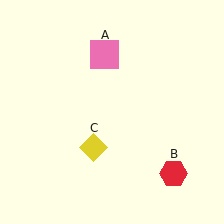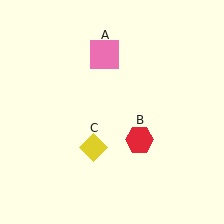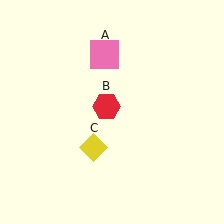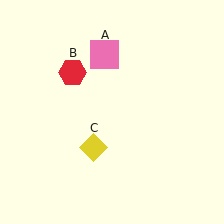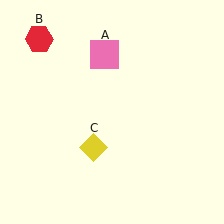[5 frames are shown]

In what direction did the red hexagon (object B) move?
The red hexagon (object B) moved up and to the left.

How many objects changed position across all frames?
1 object changed position: red hexagon (object B).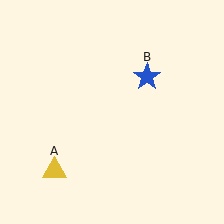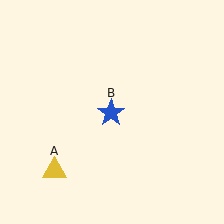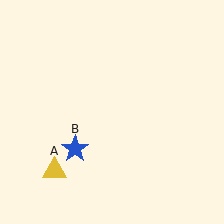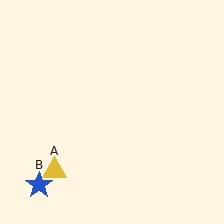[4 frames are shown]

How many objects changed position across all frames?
1 object changed position: blue star (object B).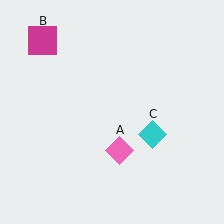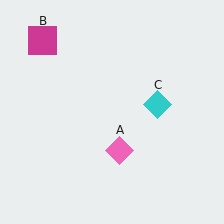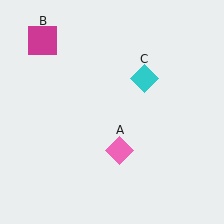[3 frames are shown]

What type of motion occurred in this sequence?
The cyan diamond (object C) rotated counterclockwise around the center of the scene.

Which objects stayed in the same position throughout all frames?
Pink diamond (object A) and magenta square (object B) remained stationary.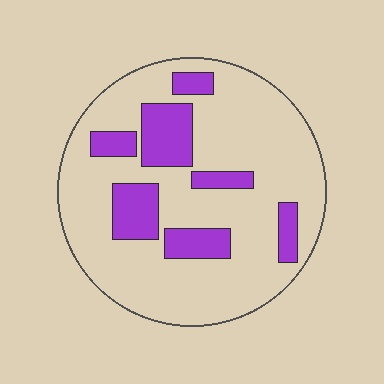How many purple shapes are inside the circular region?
7.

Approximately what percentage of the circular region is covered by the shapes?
Approximately 20%.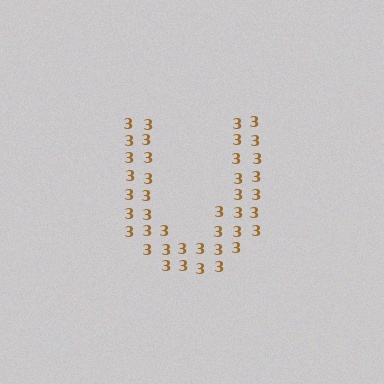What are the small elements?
The small elements are digit 3's.